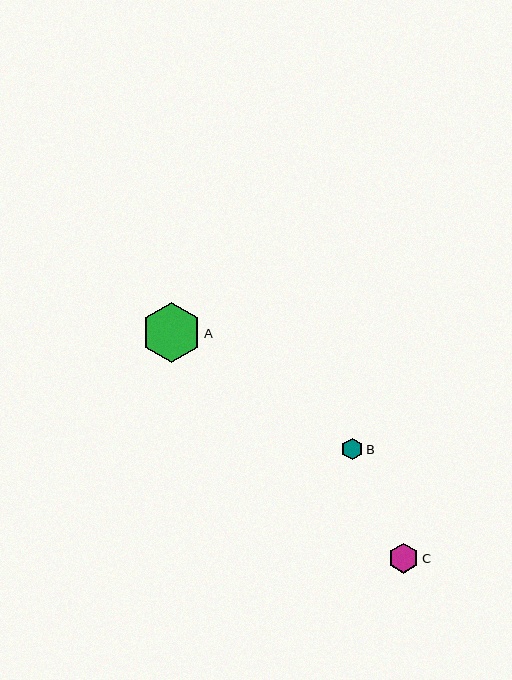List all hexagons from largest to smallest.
From largest to smallest: A, C, B.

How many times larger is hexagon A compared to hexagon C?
Hexagon A is approximately 2.0 times the size of hexagon C.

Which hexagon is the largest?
Hexagon A is the largest with a size of approximately 60 pixels.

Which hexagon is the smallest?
Hexagon B is the smallest with a size of approximately 21 pixels.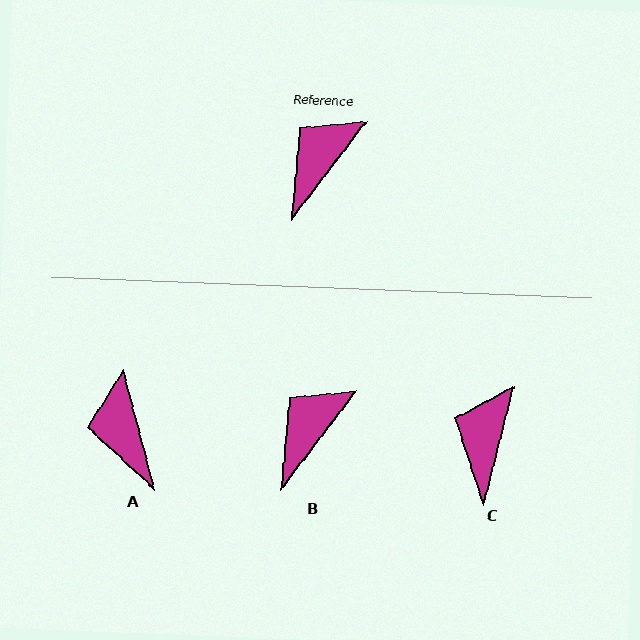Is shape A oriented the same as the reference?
No, it is off by about 52 degrees.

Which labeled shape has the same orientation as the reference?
B.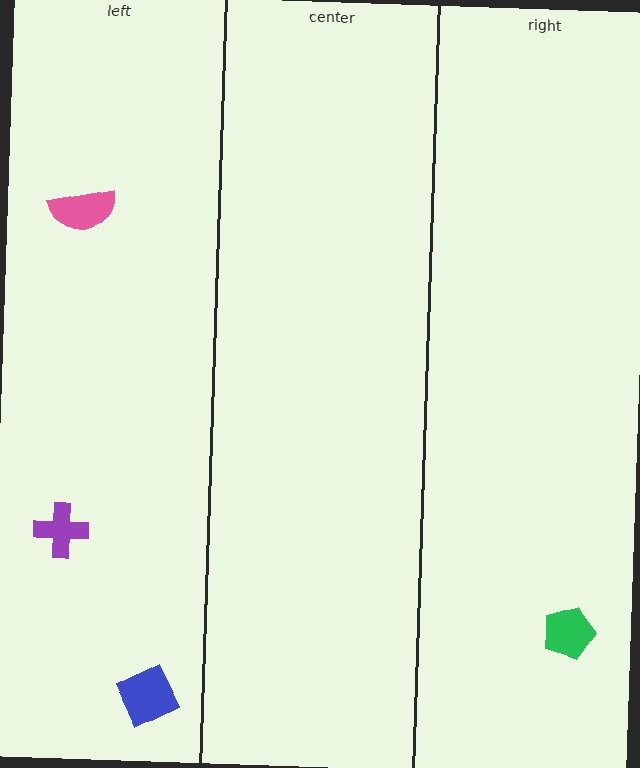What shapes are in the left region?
The pink semicircle, the blue square, the purple cross.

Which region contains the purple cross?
The left region.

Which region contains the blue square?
The left region.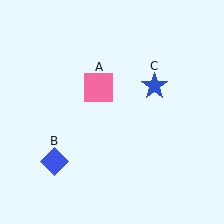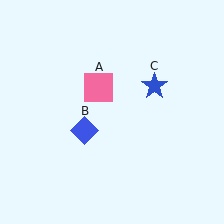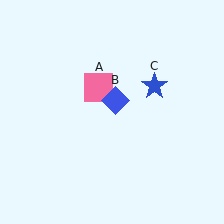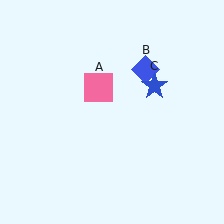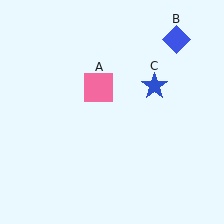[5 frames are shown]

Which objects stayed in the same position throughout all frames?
Pink square (object A) and blue star (object C) remained stationary.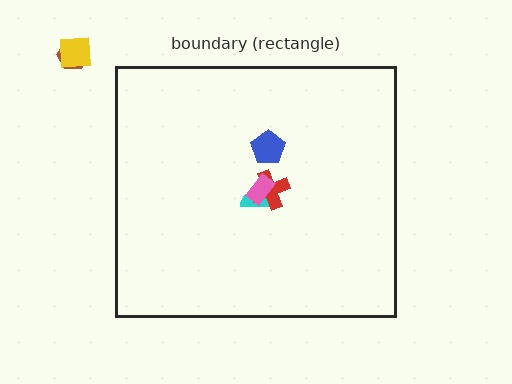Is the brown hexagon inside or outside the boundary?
Outside.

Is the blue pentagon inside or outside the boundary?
Inside.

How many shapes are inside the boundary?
4 inside, 2 outside.